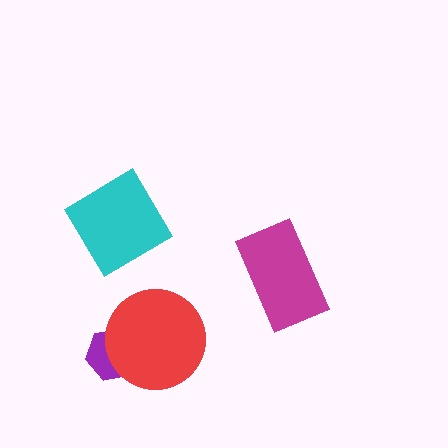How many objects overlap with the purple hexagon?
1 object overlaps with the purple hexagon.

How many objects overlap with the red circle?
1 object overlaps with the red circle.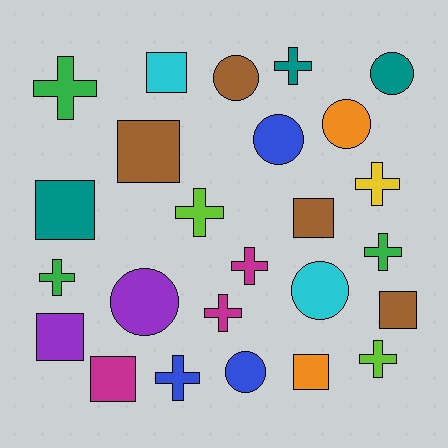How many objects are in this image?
There are 25 objects.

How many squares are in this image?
There are 8 squares.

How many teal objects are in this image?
There are 3 teal objects.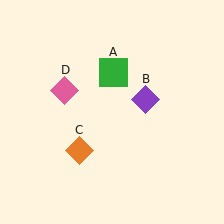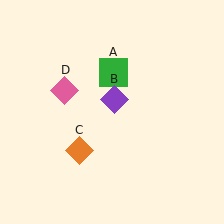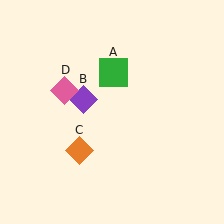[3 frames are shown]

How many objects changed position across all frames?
1 object changed position: purple diamond (object B).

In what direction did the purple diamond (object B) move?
The purple diamond (object B) moved left.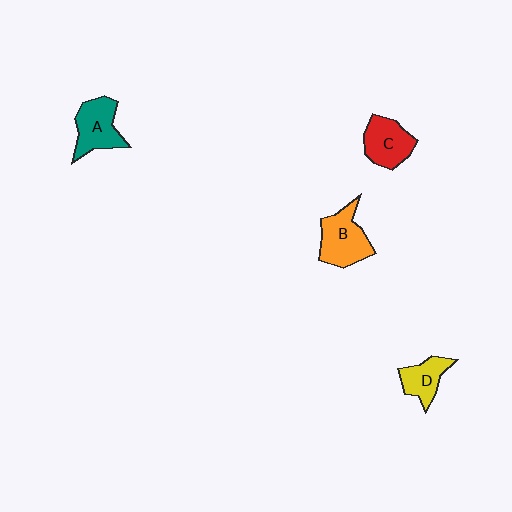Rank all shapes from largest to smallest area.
From largest to smallest: B (orange), A (teal), C (red), D (yellow).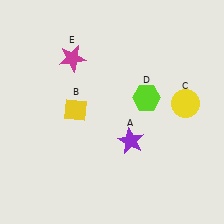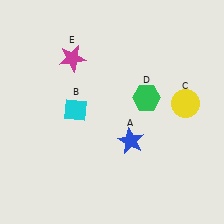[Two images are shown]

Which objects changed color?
A changed from purple to blue. B changed from yellow to cyan. D changed from lime to green.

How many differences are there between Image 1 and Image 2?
There are 3 differences between the two images.